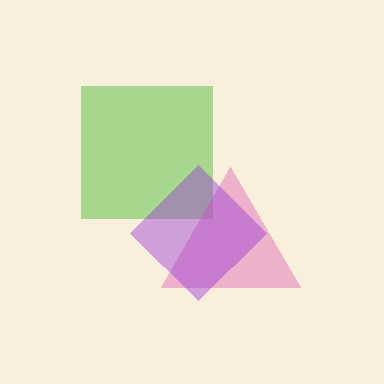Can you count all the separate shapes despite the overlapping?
Yes, there are 3 separate shapes.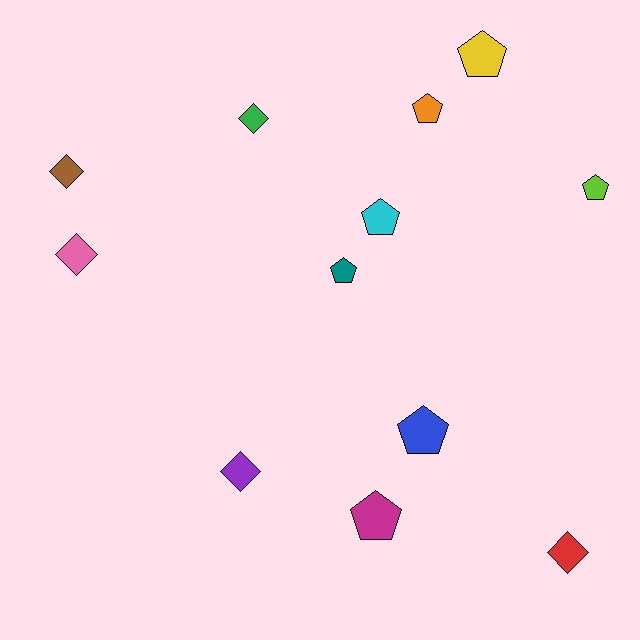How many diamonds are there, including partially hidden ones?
There are 5 diamonds.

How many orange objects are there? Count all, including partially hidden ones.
There is 1 orange object.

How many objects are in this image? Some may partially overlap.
There are 12 objects.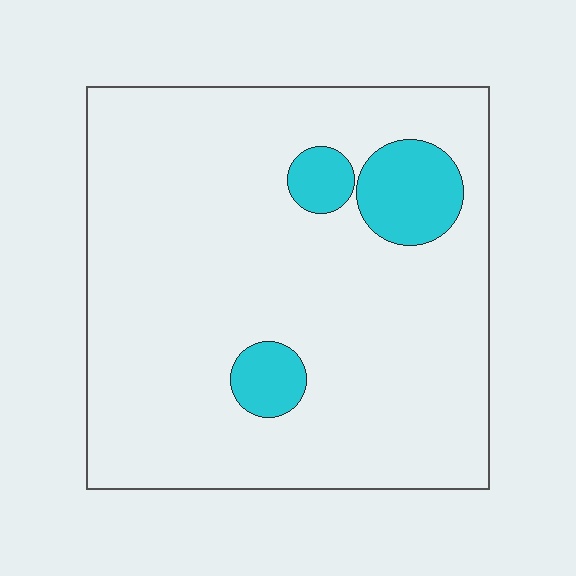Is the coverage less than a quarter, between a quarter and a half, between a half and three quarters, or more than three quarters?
Less than a quarter.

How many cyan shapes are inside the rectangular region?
3.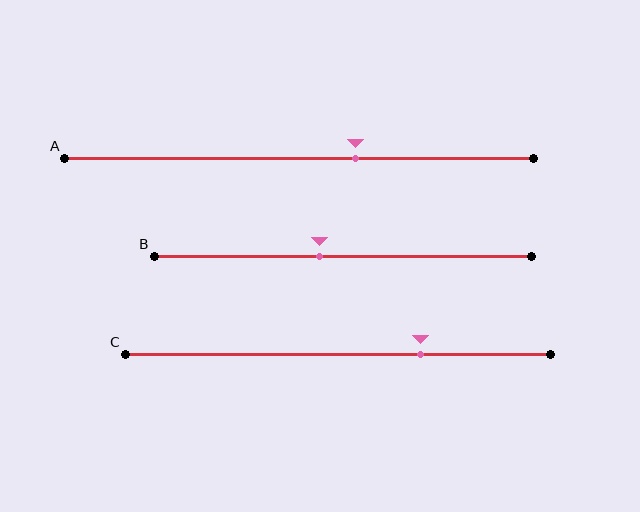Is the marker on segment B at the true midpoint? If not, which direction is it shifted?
No, the marker on segment B is shifted to the left by about 6% of the segment length.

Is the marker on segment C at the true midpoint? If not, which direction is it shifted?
No, the marker on segment C is shifted to the right by about 19% of the segment length.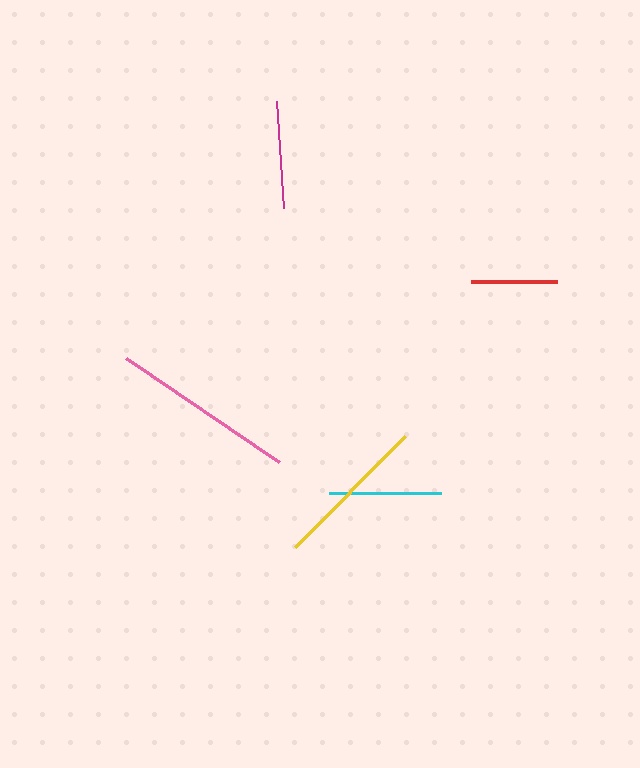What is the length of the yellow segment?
The yellow segment is approximately 156 pixels long.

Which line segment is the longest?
The pink line is the longest at approximately 185 pixels.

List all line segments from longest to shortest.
From longest to shortest: pink, yellow, cyan, magenta, red.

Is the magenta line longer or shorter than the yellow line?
The yellow line is longer than the magenta line.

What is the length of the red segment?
The red segment is approximately 86 pixels long.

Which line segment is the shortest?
The red line is the shortest at approximately 86 pixels.